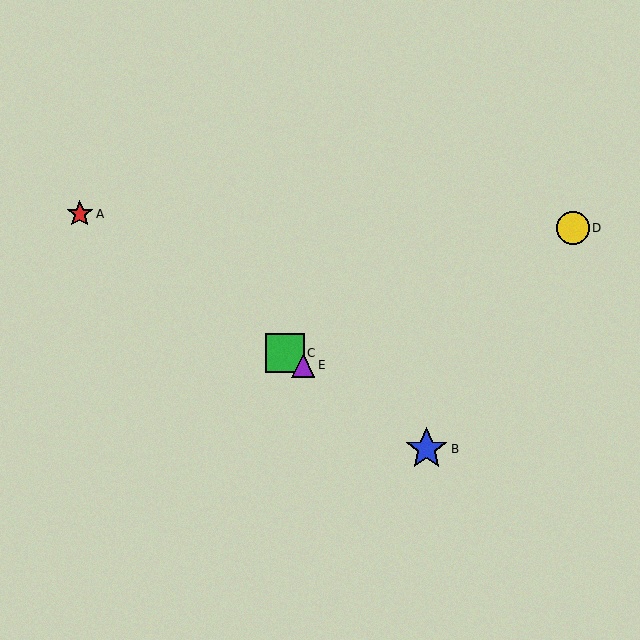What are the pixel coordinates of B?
Object B is at (426, 449).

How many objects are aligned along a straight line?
4 objects (A, B, C, E) are aligned along a straight line.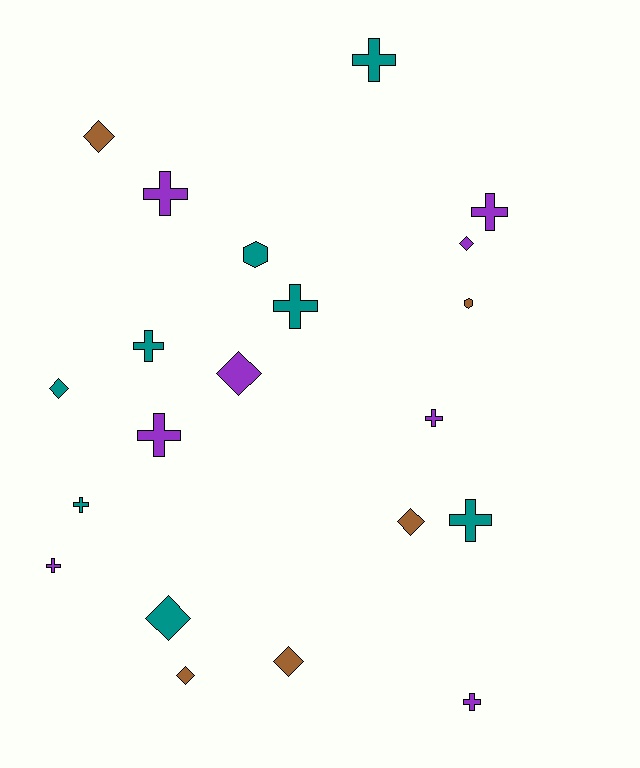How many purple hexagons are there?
There are no purple hexagons.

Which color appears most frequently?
Teal, with 8 objects.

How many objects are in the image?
There are 21 objects.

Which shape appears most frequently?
Cross, with 11 objects.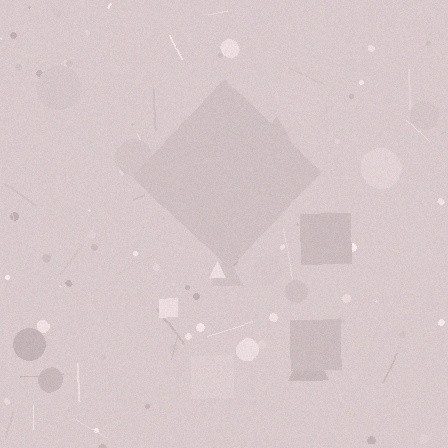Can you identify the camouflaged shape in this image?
The camouflaged shape is a diamond.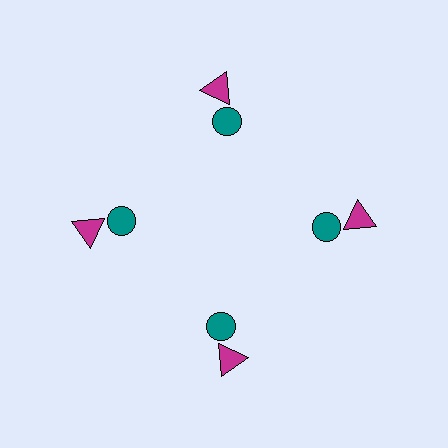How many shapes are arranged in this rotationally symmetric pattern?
There are 8 shapes, arranged in 4 groups of 2.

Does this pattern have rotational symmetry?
Yes, this pattern has 4-fold rotational symmetry. It looks the same after rotating 90 degrees around the center.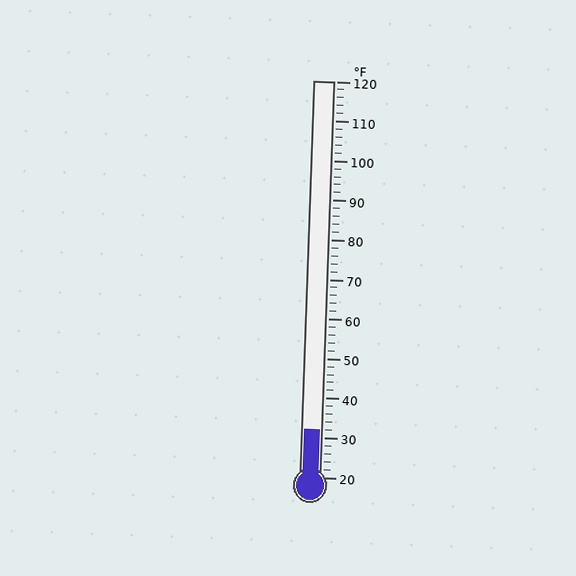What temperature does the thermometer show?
The thermometer shows approximately 32°F.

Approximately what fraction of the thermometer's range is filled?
The thermometer is filled to approximately 10% of its range.